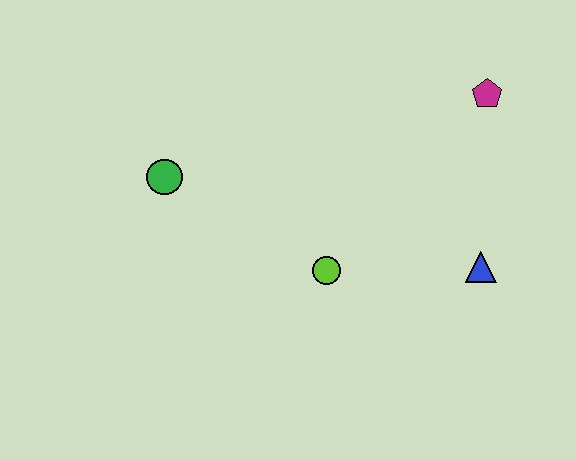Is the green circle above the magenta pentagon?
No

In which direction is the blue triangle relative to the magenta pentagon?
The blue triangle is below the magenta pentagon.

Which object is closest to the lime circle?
The blue triangle is closest to the lime circle.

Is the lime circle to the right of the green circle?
Yes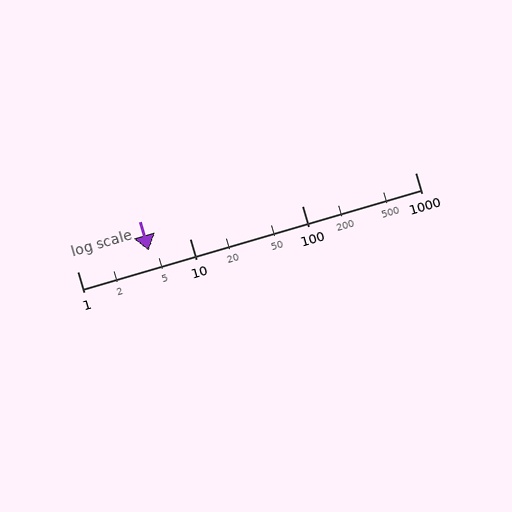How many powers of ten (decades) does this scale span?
The scale spans 3 decades, from 1 to 1000.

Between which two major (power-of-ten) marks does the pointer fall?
The pointer is between 1 and 10.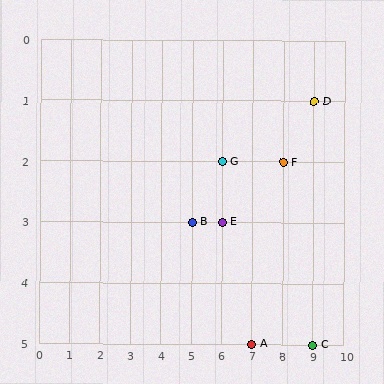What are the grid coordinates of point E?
Point E is at grid coordinates (6, 3).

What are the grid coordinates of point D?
Point D is at grid coordinates (9, 1).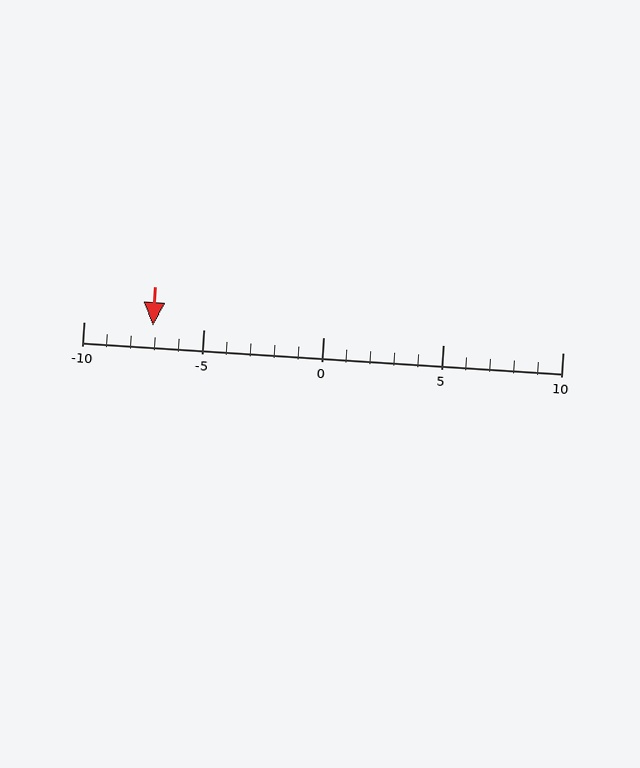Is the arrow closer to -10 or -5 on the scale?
The arrow is closer to -5.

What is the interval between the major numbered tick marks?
The major tick marks are spaced 5 units apart.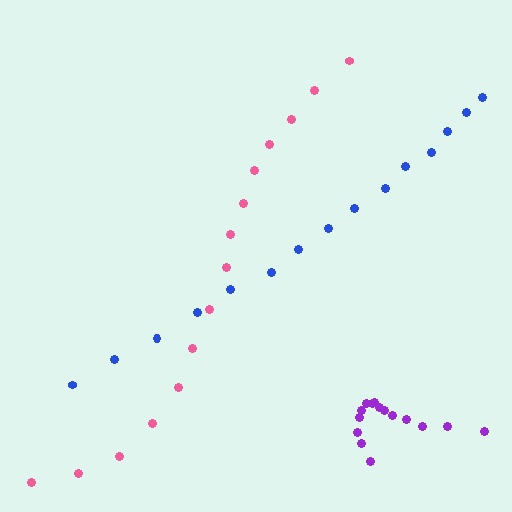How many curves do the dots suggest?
There are 3 distinct paths.